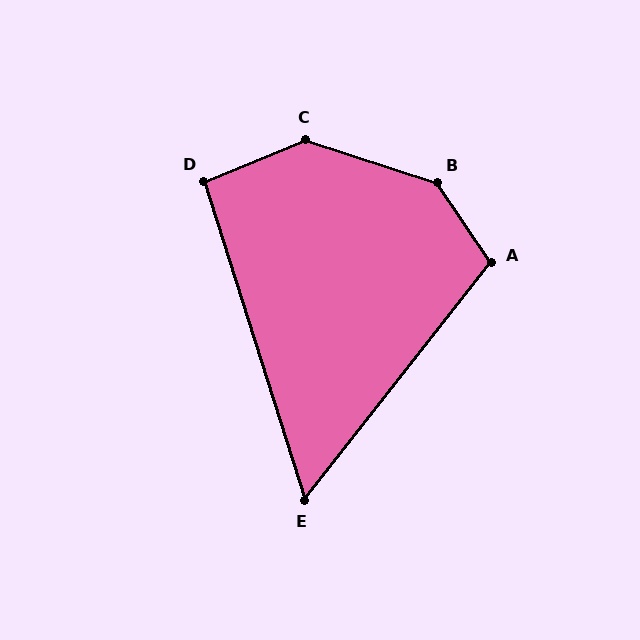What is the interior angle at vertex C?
Approximately 140 degrees (obtuse).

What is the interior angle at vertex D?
Approximately 95 degrees (approximately right).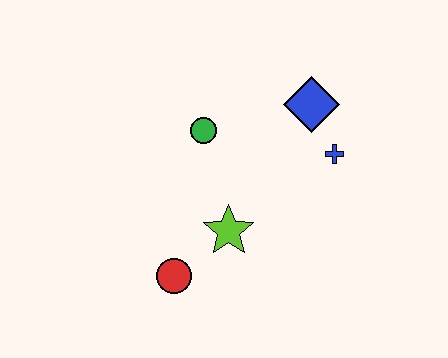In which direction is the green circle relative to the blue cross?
The green circle is to the left of the blue cross.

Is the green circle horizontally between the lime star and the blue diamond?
No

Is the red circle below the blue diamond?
Yes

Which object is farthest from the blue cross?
The red circle is farthest from the blue cross.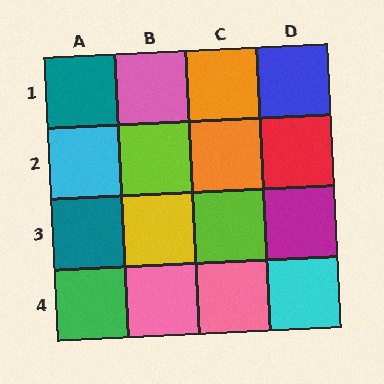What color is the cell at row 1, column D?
Blue.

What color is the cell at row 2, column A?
Cyan.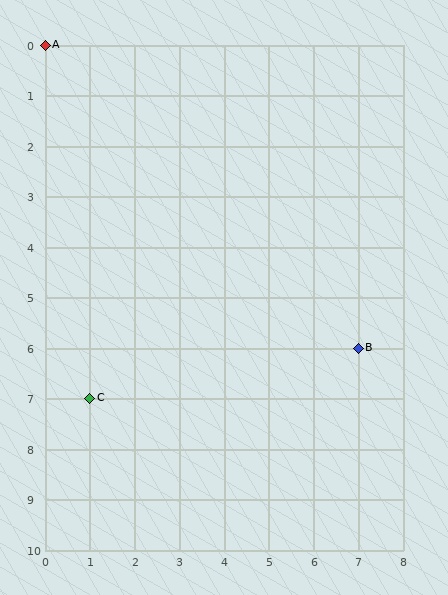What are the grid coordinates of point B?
Point B is at grid coordinates (7, 6).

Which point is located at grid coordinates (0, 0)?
Point A is at (0, 0).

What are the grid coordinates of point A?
Point A is at grid coordinates (0, 0).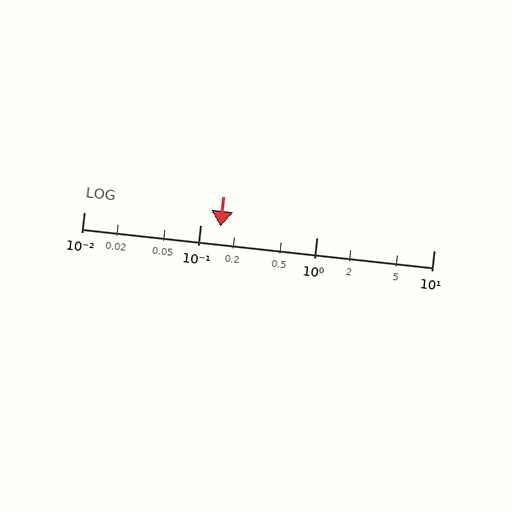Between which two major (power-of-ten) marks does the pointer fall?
The pointer is between 0.1 and 1.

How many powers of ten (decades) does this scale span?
The scale spans 3 decades, from 0.01 to 10.